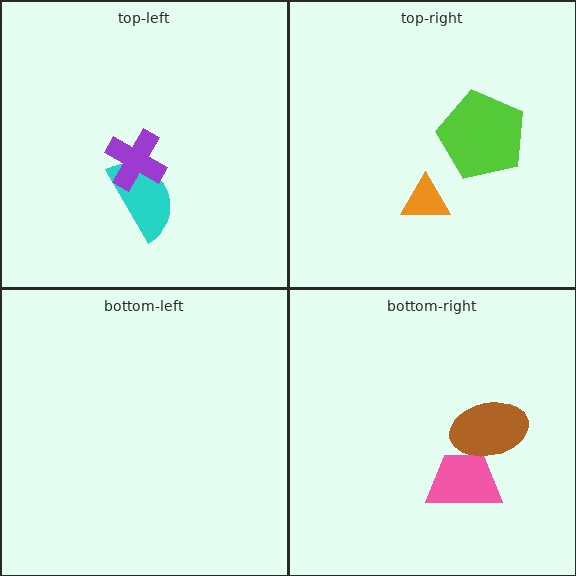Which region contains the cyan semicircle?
The top-left region.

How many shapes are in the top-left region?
2.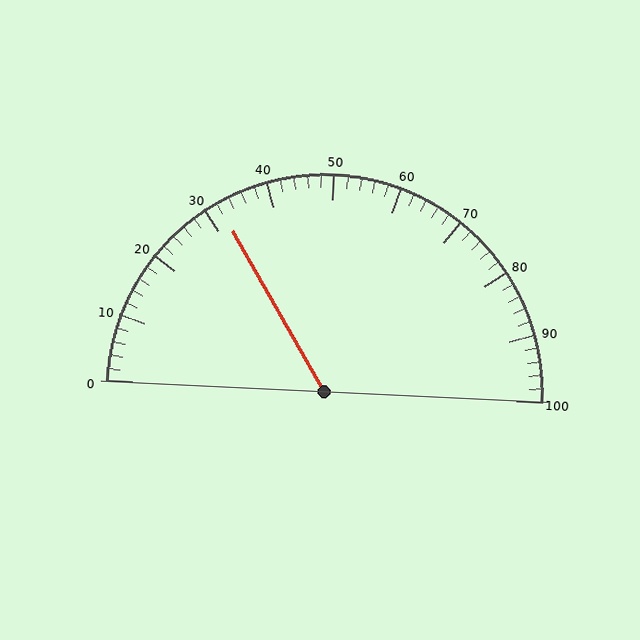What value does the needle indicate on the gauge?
The needle indicates approximately 32.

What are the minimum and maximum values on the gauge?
The gauge ranges from 0 to 100.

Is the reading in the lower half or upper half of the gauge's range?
The reading is in the lower half of the range (0 to 100).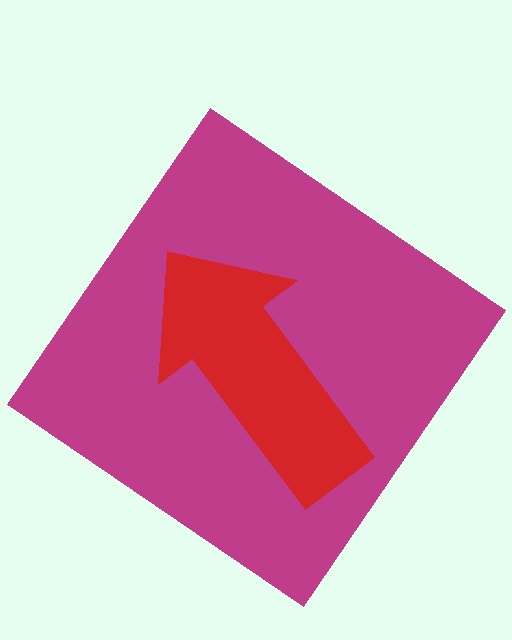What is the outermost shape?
The magenta diamond.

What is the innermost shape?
The red arrow.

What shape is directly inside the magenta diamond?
The red arrow.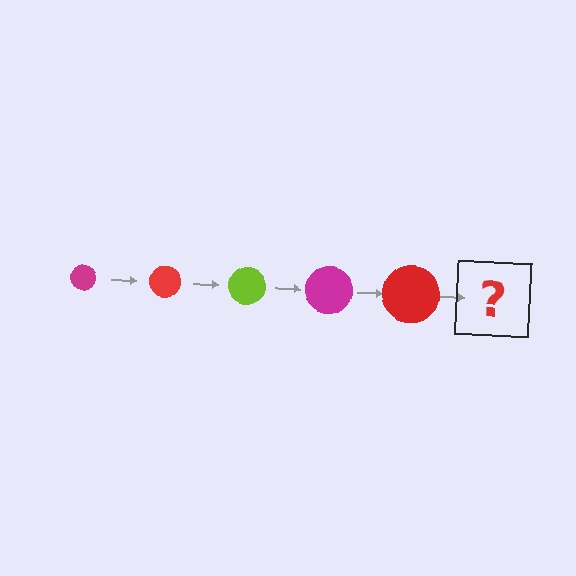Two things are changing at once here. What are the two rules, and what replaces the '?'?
The two rules are that the circle grows larger each step and the color cycles through magenta, red, and lime. The '?' should be a lime circle, larger than the previous one.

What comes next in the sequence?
The next element should be a lime circle, larger than the previous one.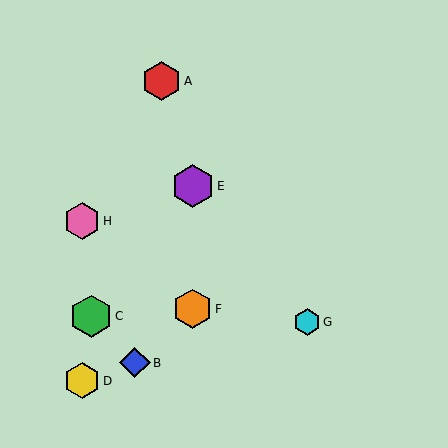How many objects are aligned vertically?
2 objects (E, F) are aligned vertically.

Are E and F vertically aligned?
Yes, both are at x≈193.